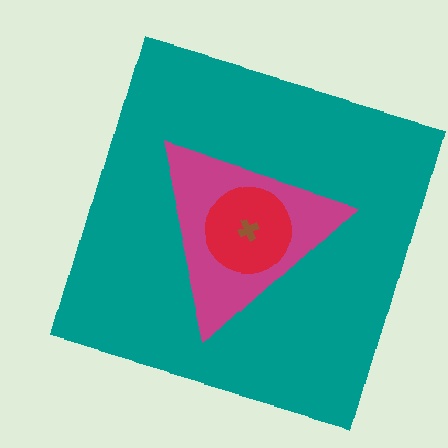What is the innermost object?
The brown cross.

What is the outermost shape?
The teal square.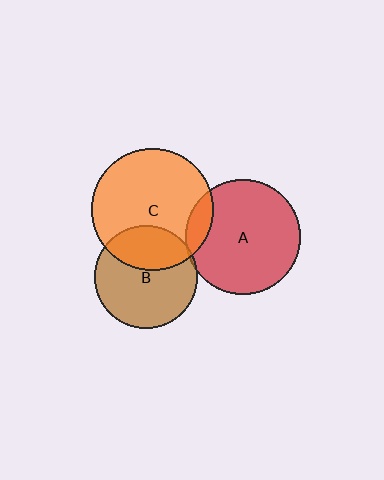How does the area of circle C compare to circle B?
Approximately 1.4 times.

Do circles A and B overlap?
Yes.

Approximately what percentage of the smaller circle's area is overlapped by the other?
Approximately 5%.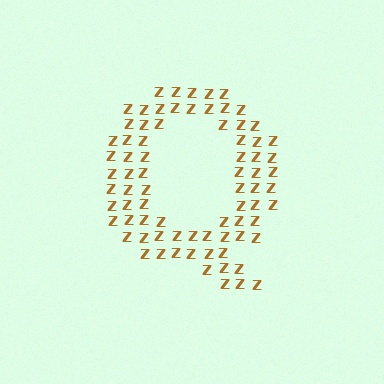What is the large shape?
The large shape is the letter Q.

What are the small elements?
The small elements are letter Z's.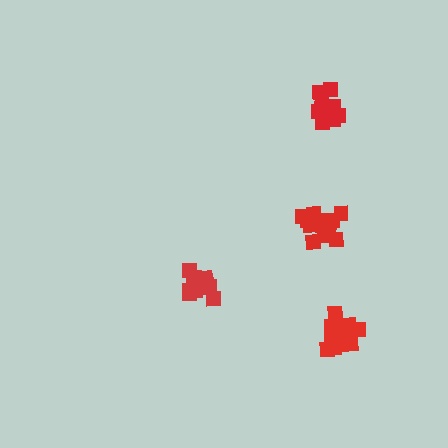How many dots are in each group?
Group 1: 15 dots, Group 2: 12 dots, Group 3: 13 dots, Group 4: 14 dots (54 total).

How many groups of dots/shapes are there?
There are 4 groups.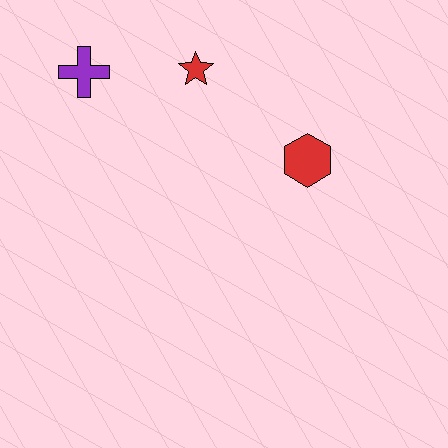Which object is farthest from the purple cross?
The red hexagon is farthest from the purple cross.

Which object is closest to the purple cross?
The red star is closest to the purple cross.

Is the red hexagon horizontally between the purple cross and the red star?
No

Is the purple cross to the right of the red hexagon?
No